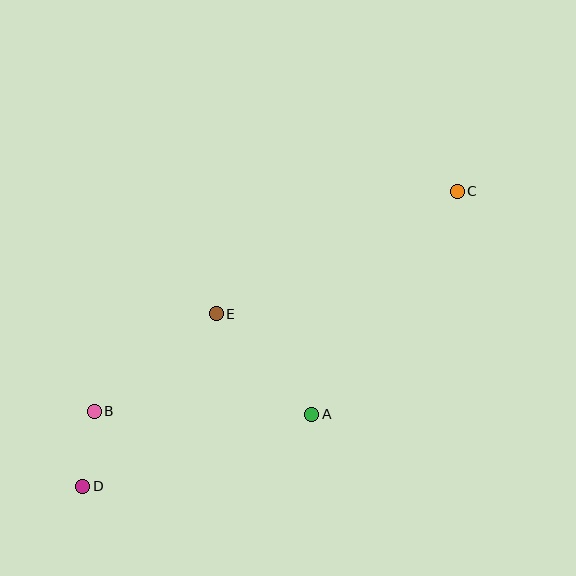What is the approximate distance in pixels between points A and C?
The distance between A and C is approximately 266 pixels.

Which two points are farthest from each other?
Points C and D are farthest from each other.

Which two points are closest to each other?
Points B and D are closest to each other.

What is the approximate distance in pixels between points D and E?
The distance between D and E is approximately 218 pixels.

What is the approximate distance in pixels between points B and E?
The distance between B and E is approximately 156 pixels.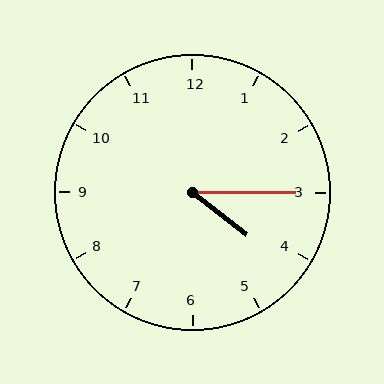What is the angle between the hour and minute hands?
Approximately 38 degrees.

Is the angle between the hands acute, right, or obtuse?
It is acute.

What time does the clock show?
4:15.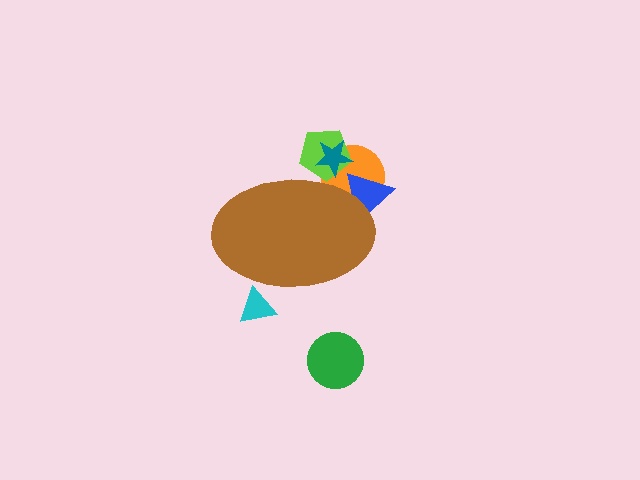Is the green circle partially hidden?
No, the green circle is fully visible.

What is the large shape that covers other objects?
A brown ellipse.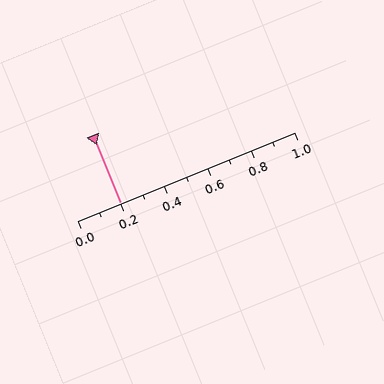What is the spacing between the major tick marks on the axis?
The major ticks are spaced 0.2 apart.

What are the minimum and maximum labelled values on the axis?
The axis runs from 0.0 to 1.0.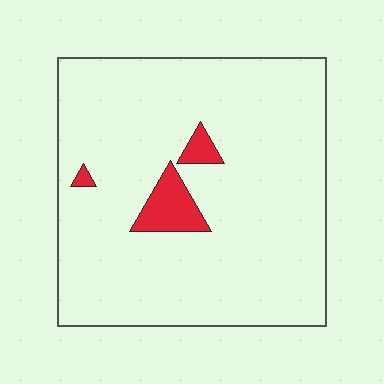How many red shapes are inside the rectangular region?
3.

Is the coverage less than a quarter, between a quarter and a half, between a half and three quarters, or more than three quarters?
Less than a quarter.